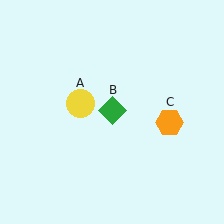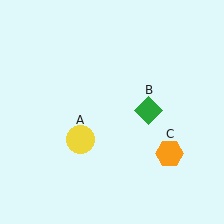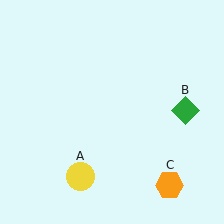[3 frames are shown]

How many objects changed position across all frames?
3 objects changed position: yellow circle (object A), green diamond (object B), orange hexagon (object C).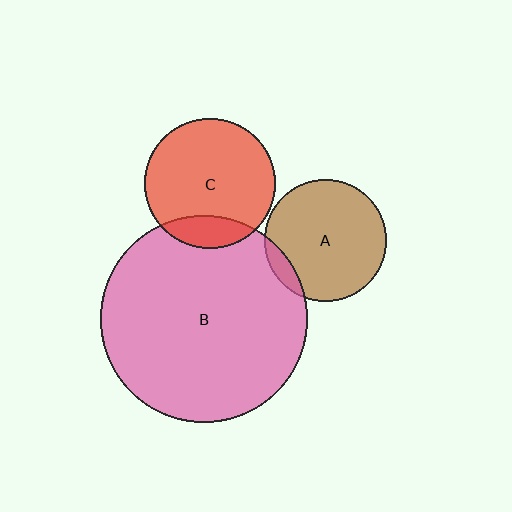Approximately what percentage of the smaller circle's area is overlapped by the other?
Approximately 15%.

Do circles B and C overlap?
Yes.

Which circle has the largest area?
Circle B (pink).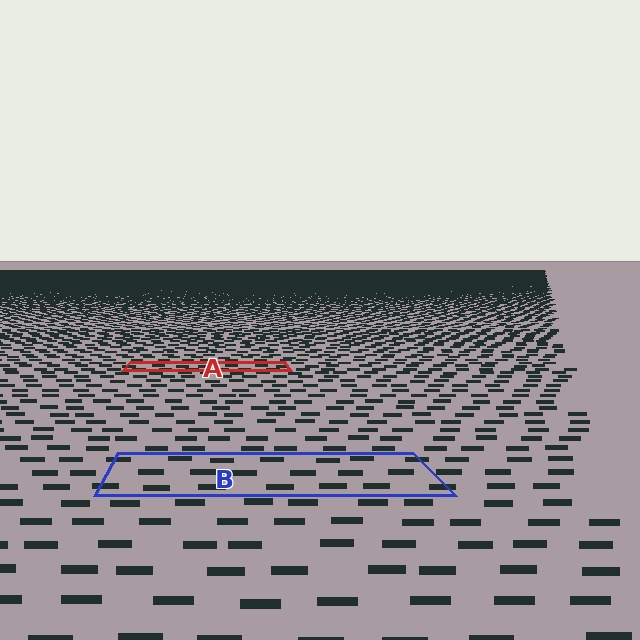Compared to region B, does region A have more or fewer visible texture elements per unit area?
Region A has more texture elements per unit area — they are packed more densely because it is farther away.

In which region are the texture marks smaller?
The texture marks are smaller in region A, because it is farther away.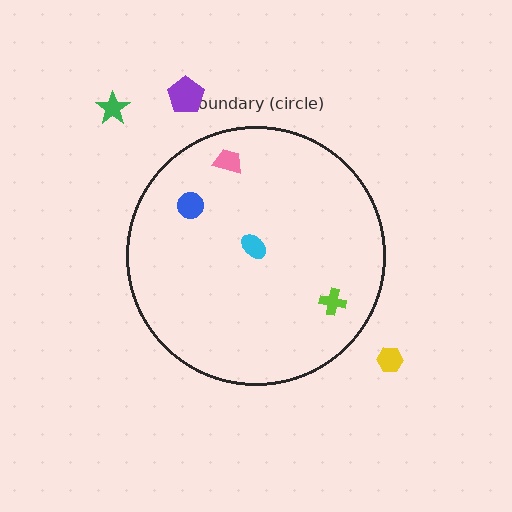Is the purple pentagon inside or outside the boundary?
Outside.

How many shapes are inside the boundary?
4 inside, 3 outside.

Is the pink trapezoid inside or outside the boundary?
Inside.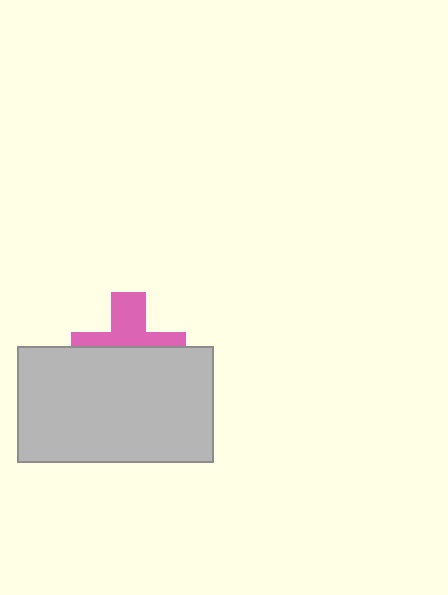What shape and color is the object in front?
The object in front is a light gray rectangle.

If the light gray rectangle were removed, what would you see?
You would see the complete pink cross.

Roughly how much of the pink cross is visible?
A small part of it is visible (roughly 43%).